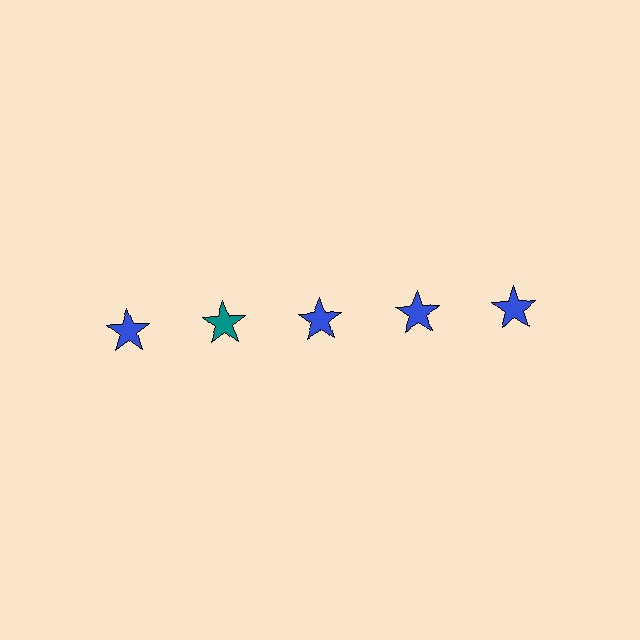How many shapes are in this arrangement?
There are 5 shapes arranged in a grid pattern.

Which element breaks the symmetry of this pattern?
The teal star in the top row, second from left column breaks the symmetry. All other shapes are blue stars.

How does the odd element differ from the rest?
It has a different color: teal instead of blue.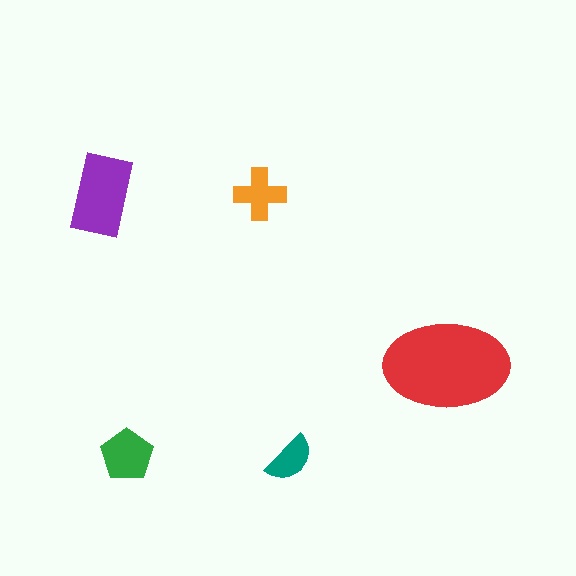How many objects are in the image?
There are 5 objects in the image.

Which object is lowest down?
The teal semicircle is bottommost.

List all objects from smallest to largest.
The teal semicircle, the orange cross, the green pentagon, the purple rectangle, the red ellipse.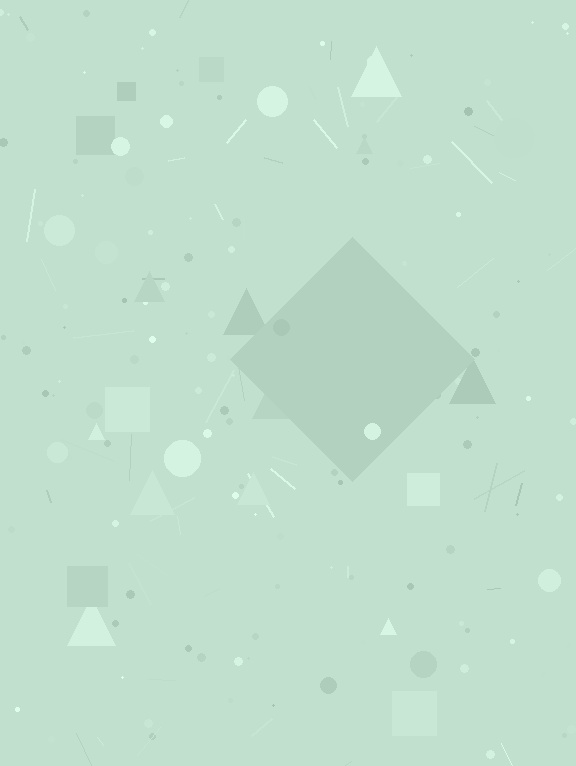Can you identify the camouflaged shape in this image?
The camouflaged shape is a diamond.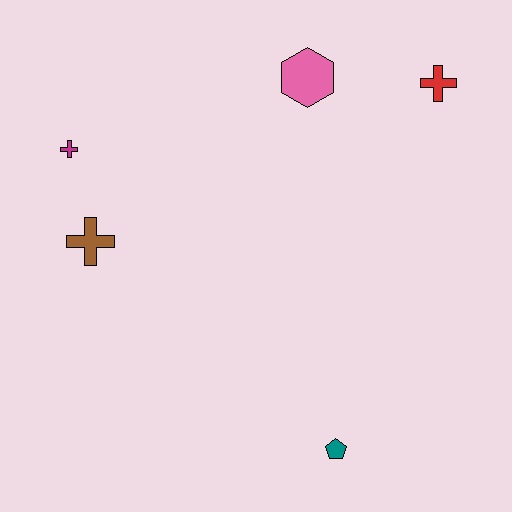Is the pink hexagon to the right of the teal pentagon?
No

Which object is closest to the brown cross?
The magenta cross is closest to the brown cross.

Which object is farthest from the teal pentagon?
The magenta cross is farthest from the teal pentagon.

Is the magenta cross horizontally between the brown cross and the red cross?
No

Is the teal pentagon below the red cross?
Yes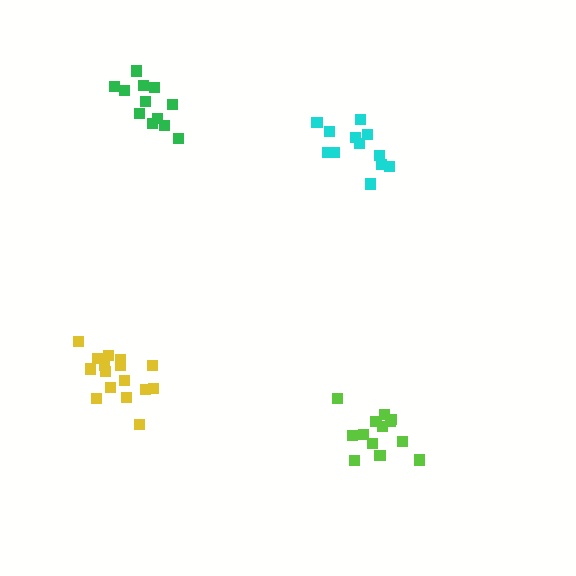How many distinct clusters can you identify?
There are 4 distinct clusters.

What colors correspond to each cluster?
The clusters are colored: green, lime, cyan, yellow.